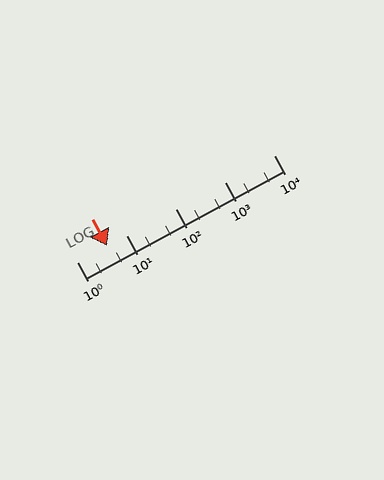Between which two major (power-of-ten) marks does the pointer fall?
The pointer is between 1 and 10.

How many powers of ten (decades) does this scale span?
The scale spans 4 decades, from 1 to 10000.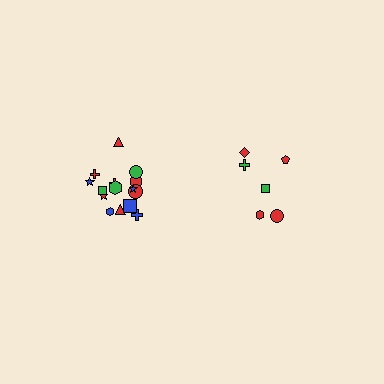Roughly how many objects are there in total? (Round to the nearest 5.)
Roughly 20 objects in total.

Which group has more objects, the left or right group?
The left group.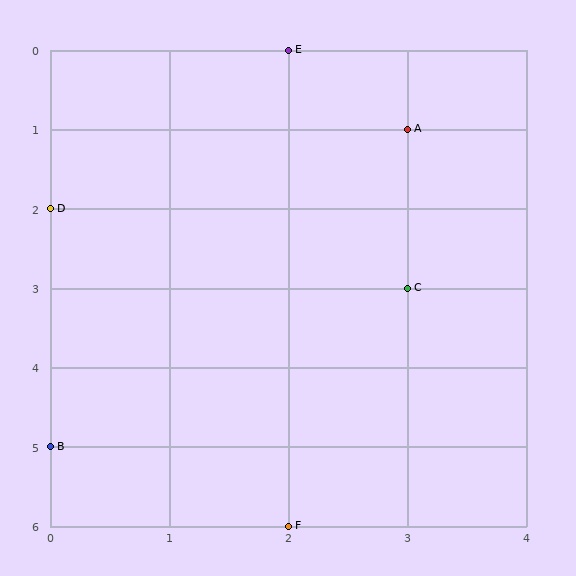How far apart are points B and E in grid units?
Points B and E are 2 columns and 5 rows apart (about 5.4 grid units diagonally).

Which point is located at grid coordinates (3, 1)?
Point A is at (3, 1).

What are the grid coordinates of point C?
Point C is at grid coordinates (3, 3).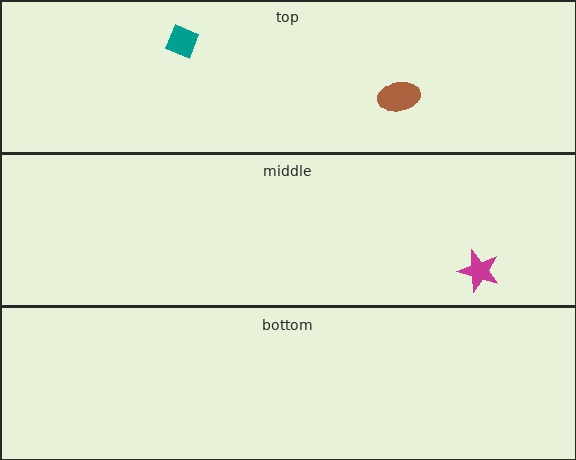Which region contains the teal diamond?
The top region.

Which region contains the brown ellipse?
The top region.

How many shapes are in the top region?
2.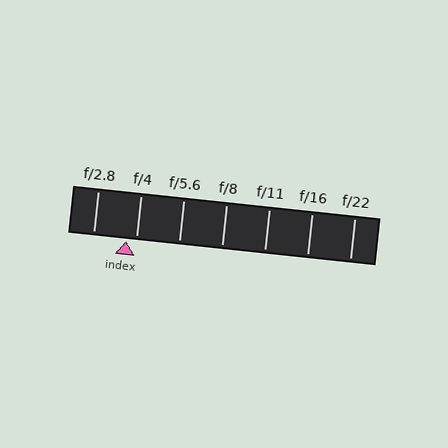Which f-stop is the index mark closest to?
The index mark is closest to f/4.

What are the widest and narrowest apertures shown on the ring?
The widest aperture shown is f/2.8 and the narrowest is f/22.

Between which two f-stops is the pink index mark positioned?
The index mark is between f/2.8 and f/4.